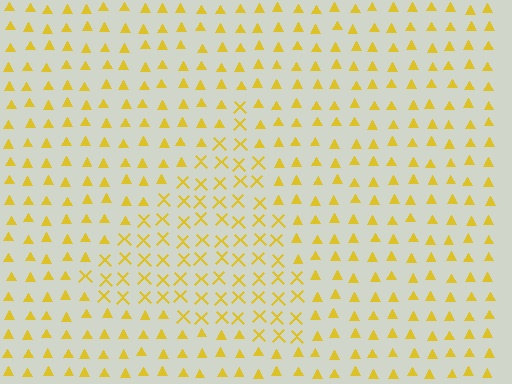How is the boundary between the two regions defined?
The boundary is defined by a change in element shape: X marks inside vs. triangles outside. All elements share the same color and spacing.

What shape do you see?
I see a triangle.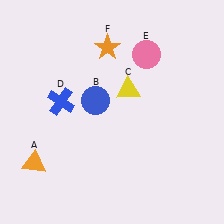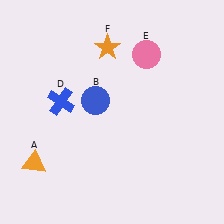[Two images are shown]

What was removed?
The yellow triangle (C) was removed in Image 2.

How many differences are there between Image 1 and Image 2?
There is 1 difference between the two images.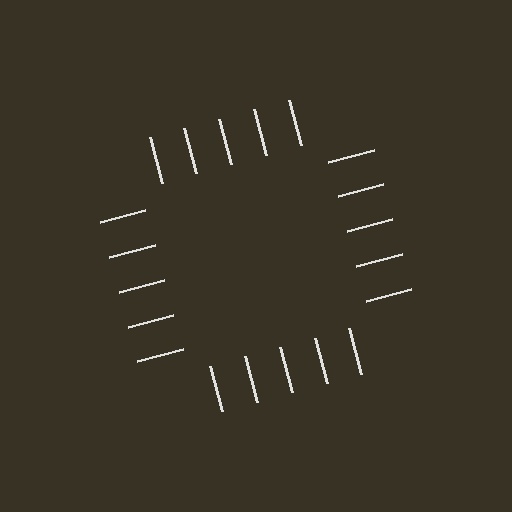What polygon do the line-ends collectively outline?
An illusory square — the line segments terminate on its edges but no continuous stroke is drawn.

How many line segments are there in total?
20 — 5 along each of the 4 edges.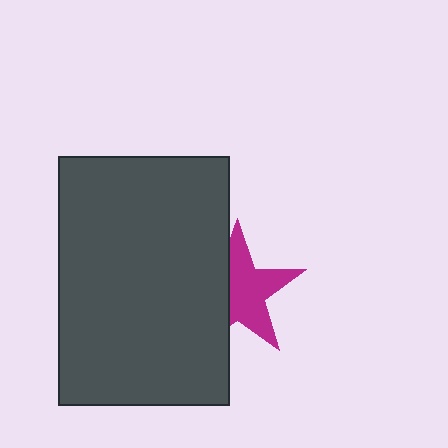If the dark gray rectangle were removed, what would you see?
You would see the complete magenta star.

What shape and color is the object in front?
The object in front is a dark gray rectangle.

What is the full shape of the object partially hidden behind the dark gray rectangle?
The partially hidden object is a magenta star.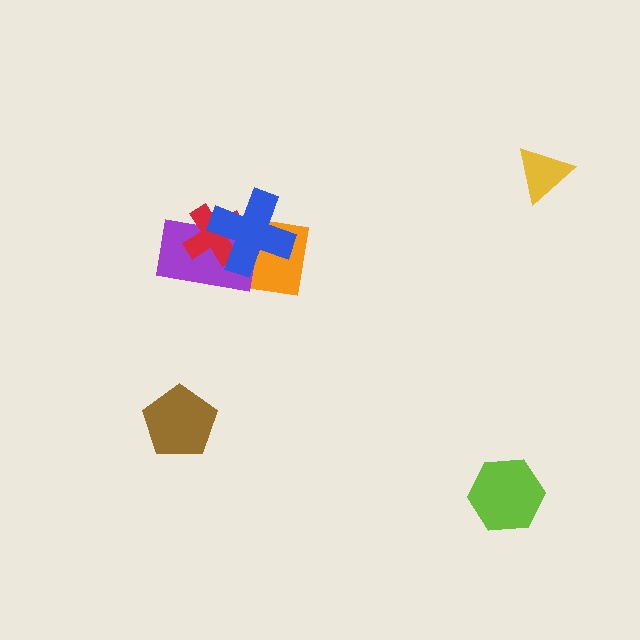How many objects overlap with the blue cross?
3 objects overlap with the blue cross.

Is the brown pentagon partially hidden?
No, no other shape covers it.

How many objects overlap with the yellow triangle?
0 objects overlap with the yellow triangle.